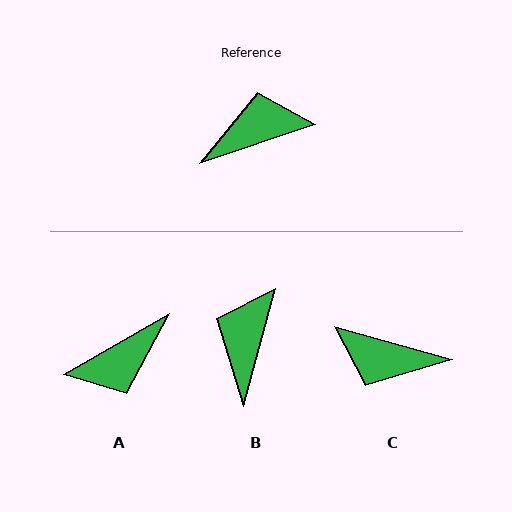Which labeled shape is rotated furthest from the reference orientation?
A, about 169 degrees away.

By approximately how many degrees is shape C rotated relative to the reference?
Approximately 146 degrees counter-clockwise.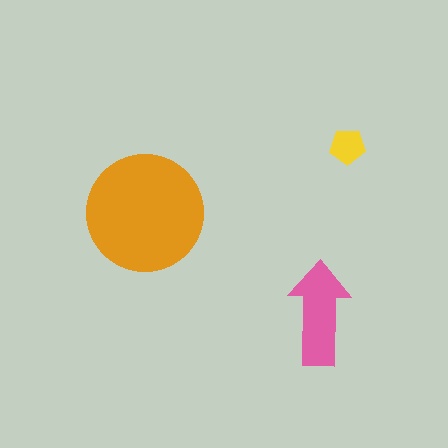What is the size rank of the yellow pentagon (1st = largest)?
3rd.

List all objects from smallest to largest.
The yellow pentagon, the pink arrow, the orange circle.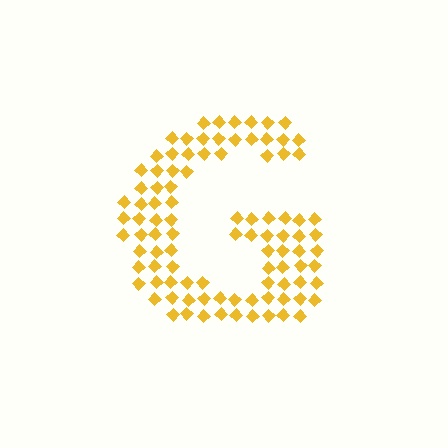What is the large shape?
The large shape is the letter G.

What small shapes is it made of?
It is made of small diamonds.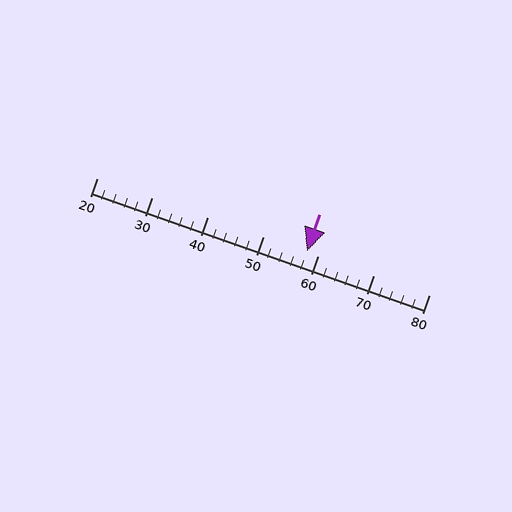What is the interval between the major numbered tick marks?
The major tick marks are spaced 10 units apart.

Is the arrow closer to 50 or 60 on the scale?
The arrow is closer to 60.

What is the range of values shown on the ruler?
The ruler shows values from 20 to 80.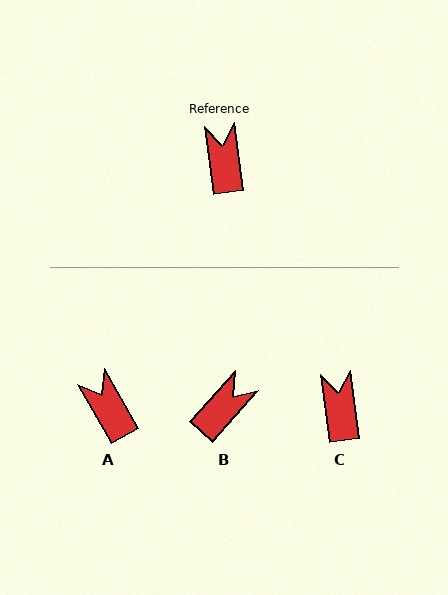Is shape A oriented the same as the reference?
No, it is off by about 23 degrees.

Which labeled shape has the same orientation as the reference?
C.